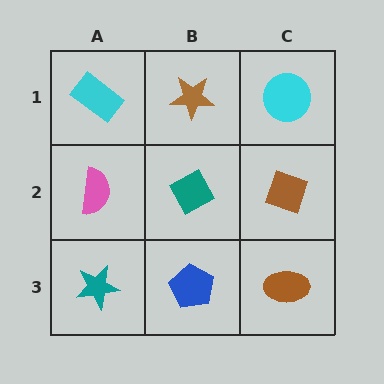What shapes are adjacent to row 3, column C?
A brown diamond (row 2, column C), a blue pentagon (row 3, column B).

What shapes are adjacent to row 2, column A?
A cyan rectangle (row 1, column A), a teal star (row 3, column A), a teal diamond (row 2, column B).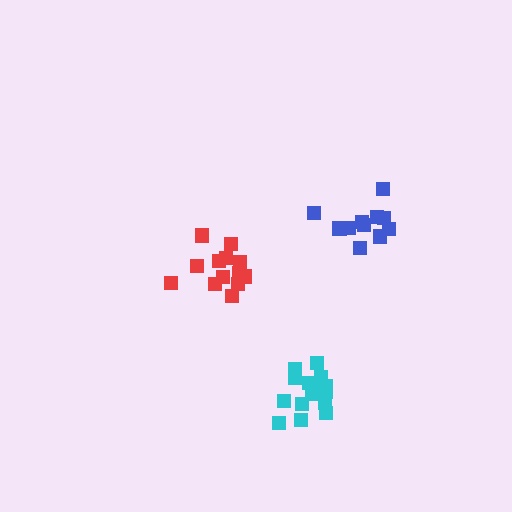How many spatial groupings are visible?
There are 3 spatial groupings.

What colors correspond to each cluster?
The clusters are colored: blue, cyan, red.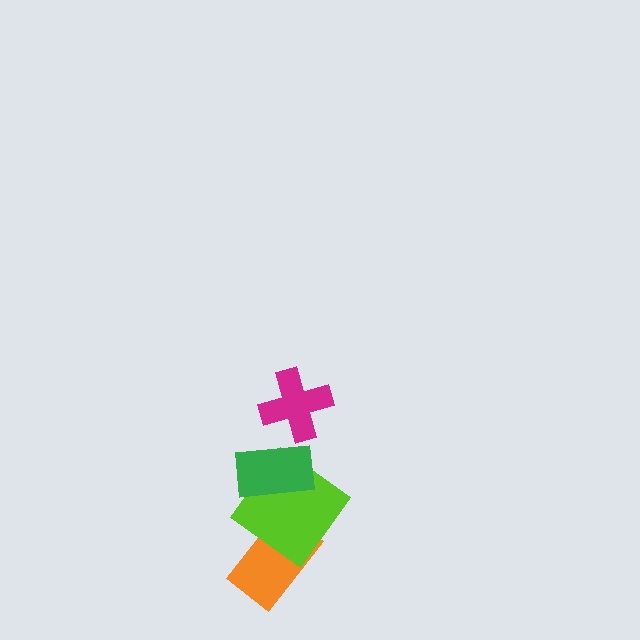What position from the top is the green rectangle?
The green rectangle is 2nd from the top.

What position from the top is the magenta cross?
The magenta cross is 1st from the top.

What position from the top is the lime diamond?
The lime diamond is 3rd from the top.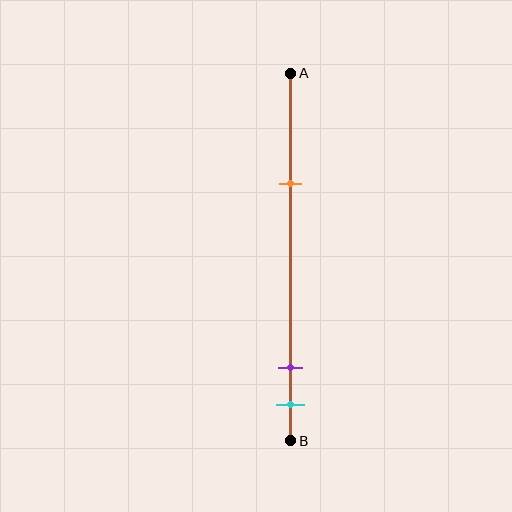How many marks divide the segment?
There are 3 marks dividing the segment.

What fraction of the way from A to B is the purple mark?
The purple mark is approximately 80% (0.8) of the way from A to B.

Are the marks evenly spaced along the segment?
No, the marks are not evenly spaced.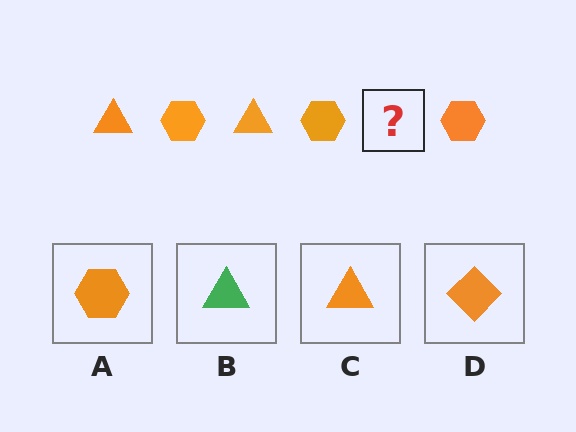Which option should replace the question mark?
Option C.